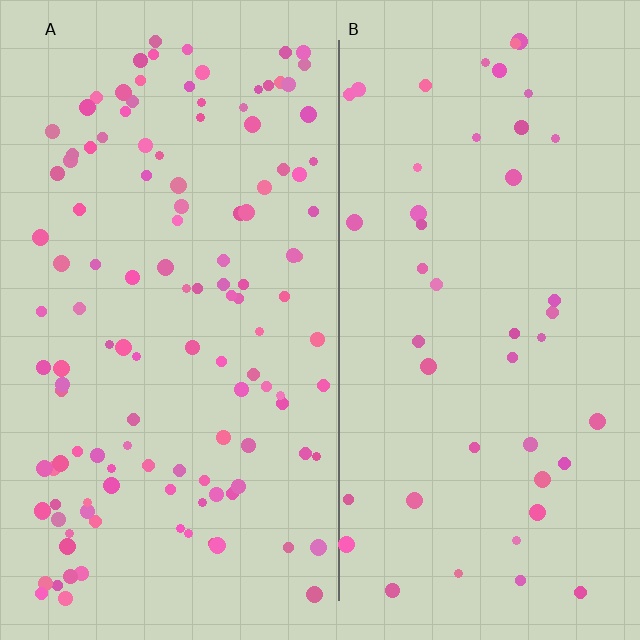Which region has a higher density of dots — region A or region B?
A (the left).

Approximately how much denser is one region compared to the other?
Approximately 2.7× — region A over region B.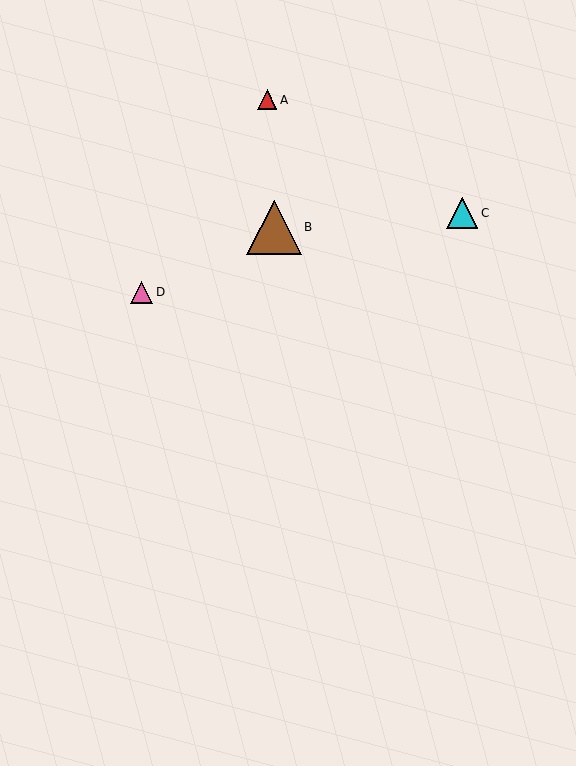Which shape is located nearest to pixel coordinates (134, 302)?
The pink triangle (labeled D) at (142, 292) is nearest to that location.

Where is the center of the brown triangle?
The center of the brown triangle is at (274, 227).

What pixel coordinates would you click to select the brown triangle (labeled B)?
Click at (274, 227) to select the brown triangle B.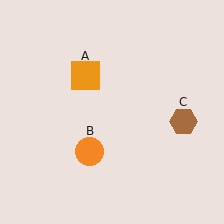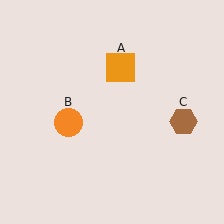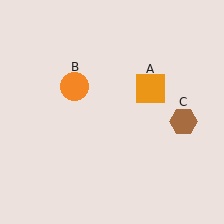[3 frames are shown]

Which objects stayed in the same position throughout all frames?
Brown hexagon (object C) remained stationary.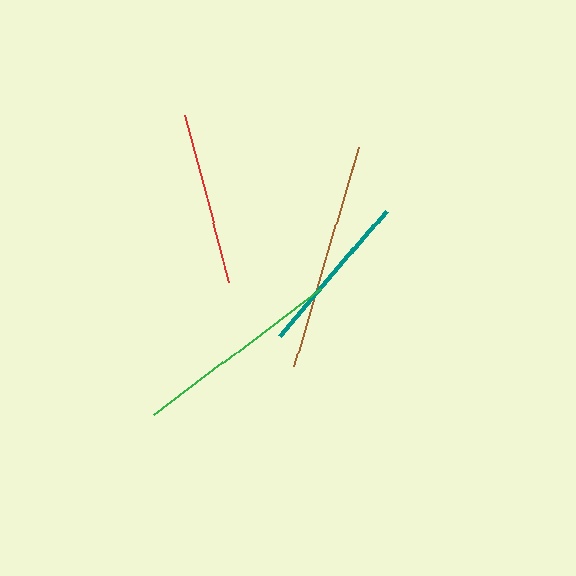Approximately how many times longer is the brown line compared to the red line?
The brown line is approximately 1.3 times the length of the red line.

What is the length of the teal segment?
The teal segment is approximately 165 pixels long.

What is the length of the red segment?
The red segment is approximately 172 pixels long.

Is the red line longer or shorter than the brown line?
The brown line is longer than the red line.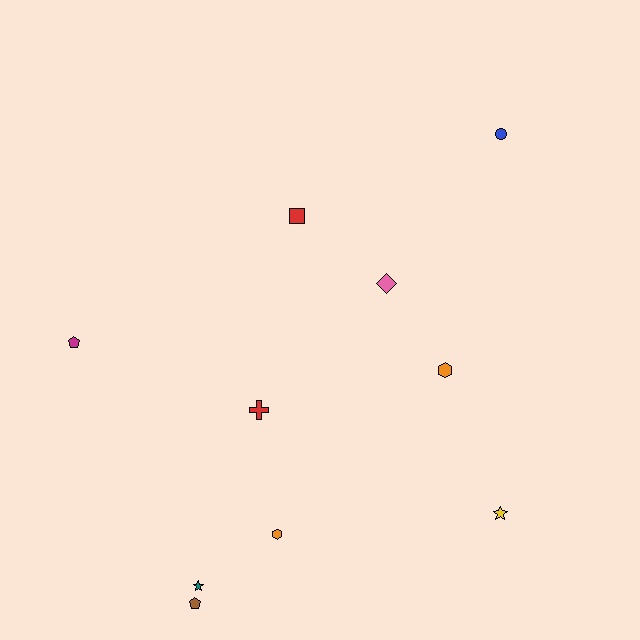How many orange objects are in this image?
There are 2 orange objects.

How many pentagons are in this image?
There are 2 pentagons.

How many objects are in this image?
There are 10 objects.